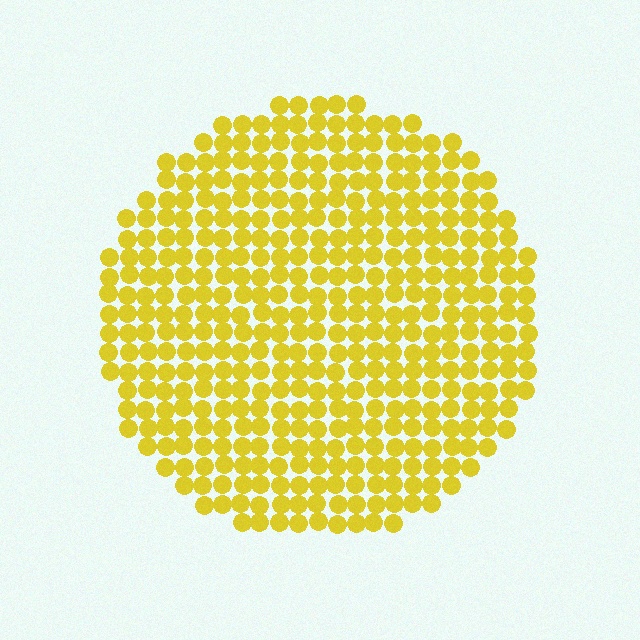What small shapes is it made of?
It is made of small circles.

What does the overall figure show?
The overall figure shows a circle.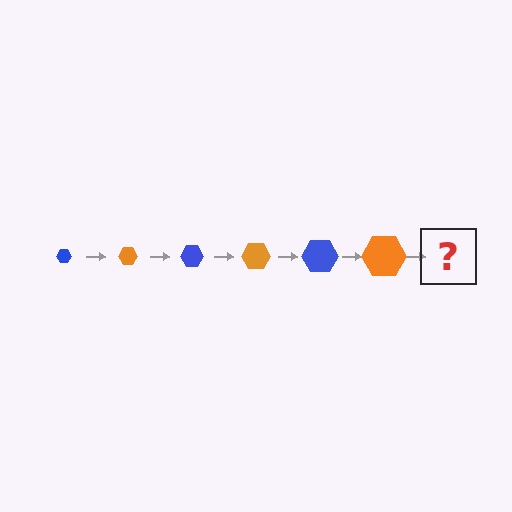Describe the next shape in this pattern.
It should be a blue hexagon, larger than the previous one.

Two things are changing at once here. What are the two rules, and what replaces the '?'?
The two rules are that the hexagon grows larger each step and the color cycles through blue and orange. The '?' should be a blue hexagon, larger than the previous one.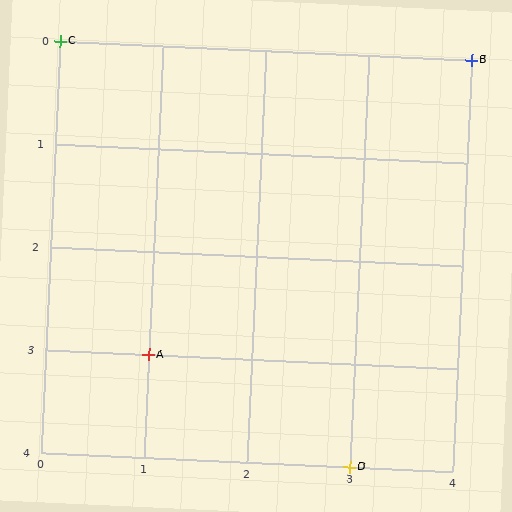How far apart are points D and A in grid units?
Points D and A are 2 columns and 1 row apart (about 2.2 grid units diagonally).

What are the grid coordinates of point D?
Point D is at grid coordinates (3, 4).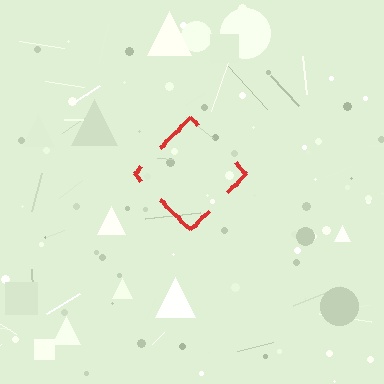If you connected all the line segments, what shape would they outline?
They would outline a diamond.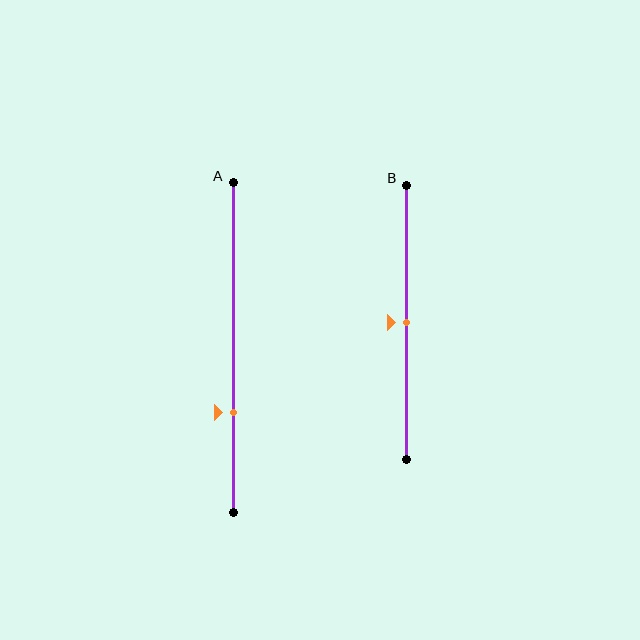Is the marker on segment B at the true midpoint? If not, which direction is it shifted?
Yes, the marker on segment B is at the true midpoint.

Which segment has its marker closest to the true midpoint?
Segment B has its marker closest to the true midpoint.